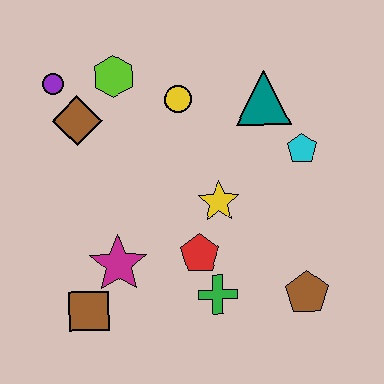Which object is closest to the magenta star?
The brown square is closest to the magenta star.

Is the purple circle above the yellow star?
Yes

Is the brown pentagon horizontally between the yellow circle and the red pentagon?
No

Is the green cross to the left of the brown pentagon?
Yes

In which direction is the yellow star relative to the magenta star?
The yellow star is to the right of the magenta star.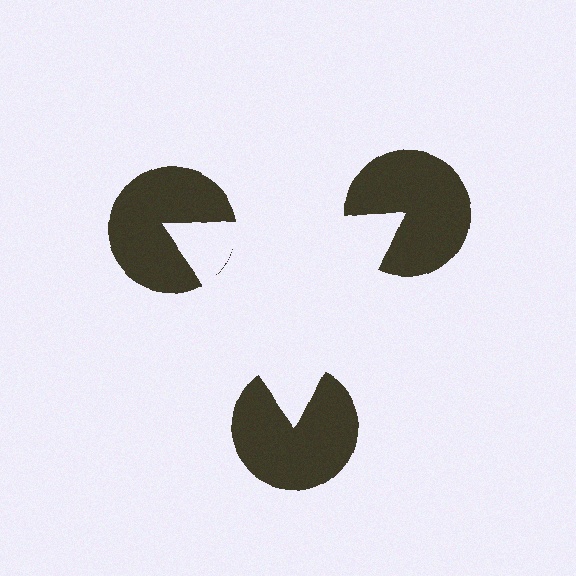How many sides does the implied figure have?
3 sides.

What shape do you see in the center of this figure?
An illusory triangle — its edges are inferred from the aligned wedge cuts in the pac-man discs, not physically drawn.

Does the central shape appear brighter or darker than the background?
It typically appears slightly brighter than the background, even though no actual brightness change is drawn.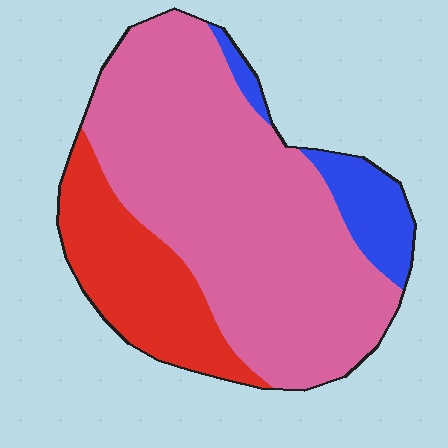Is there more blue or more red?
Red.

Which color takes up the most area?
Pink, at roughly 65%.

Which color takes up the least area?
Blue, at roughly 10%.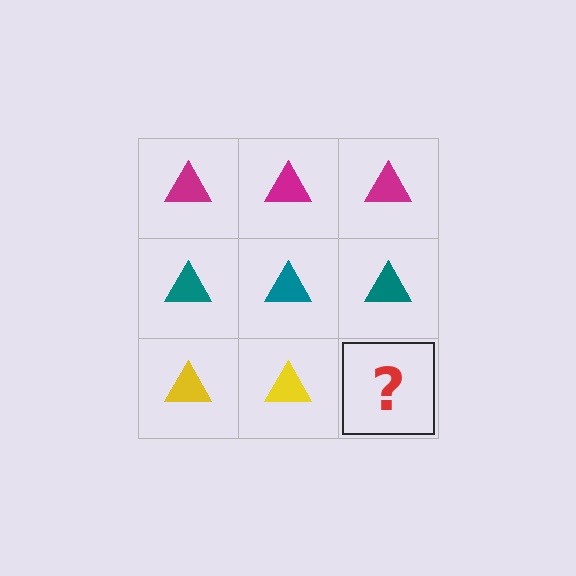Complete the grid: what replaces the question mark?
The question mark should be replaced with a yellow triangle.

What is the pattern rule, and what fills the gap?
The rule is that each row has a consistent color. The gap should be filled with a yellow triangle.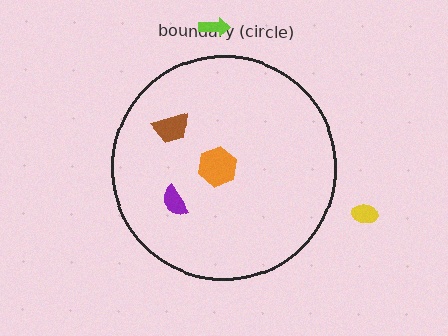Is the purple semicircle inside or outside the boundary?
Inside.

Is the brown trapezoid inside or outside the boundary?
Inside.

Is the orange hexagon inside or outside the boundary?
Inside.